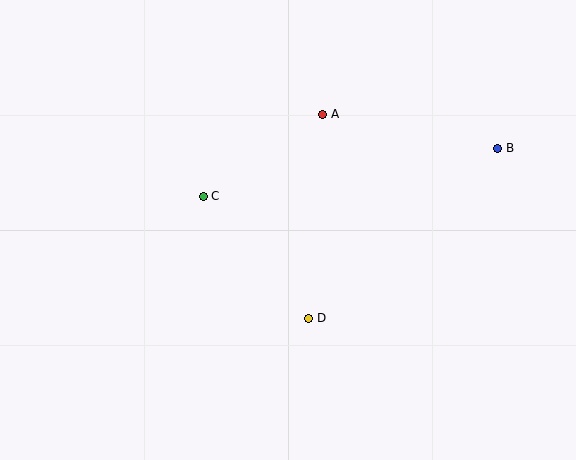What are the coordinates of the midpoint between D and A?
The midpoint between D and A is at (316, 216).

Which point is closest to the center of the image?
Point D at (309, 318) is closest to the center.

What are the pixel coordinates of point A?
Point A is at (323, 114).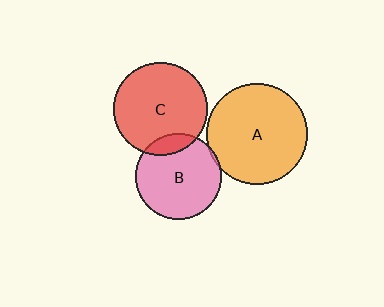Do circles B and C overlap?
Yes.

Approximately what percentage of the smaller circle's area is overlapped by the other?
Approximately 15%.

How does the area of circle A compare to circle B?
Approximately 1.4 times.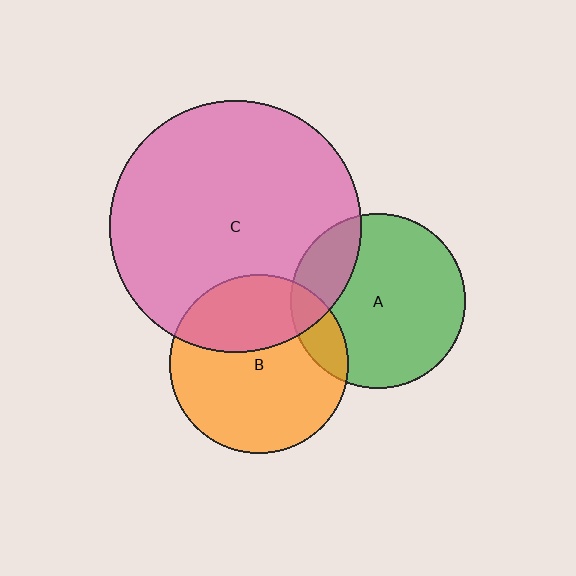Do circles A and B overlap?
Yes.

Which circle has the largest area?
Circle C (pink).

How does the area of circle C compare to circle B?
Approximately 2.0 times.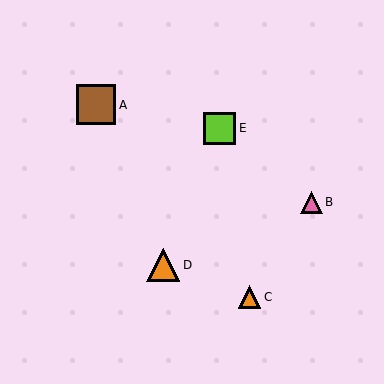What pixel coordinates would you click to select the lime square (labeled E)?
Click at (220, 128) to select the lime square E.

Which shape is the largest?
The brown square (labeled A) is the largest.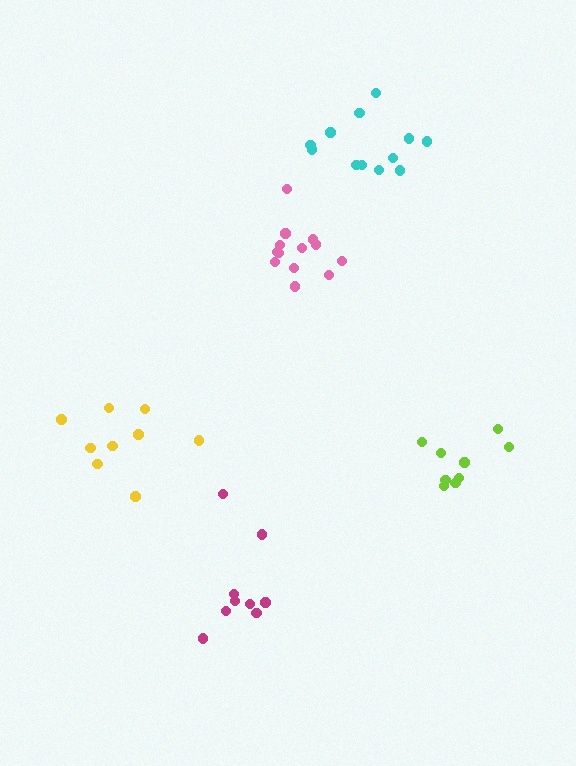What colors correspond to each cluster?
The clusters are colored: lime, yellow, cyan, magenta, pink.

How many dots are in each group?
Group 1: 9 dots, Group 2: 9 dots, Group 3: 12 dots, Group 4: 9 dots, Group 5: 13 dots (52 total).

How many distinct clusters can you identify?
There are 5 distinct clusters.